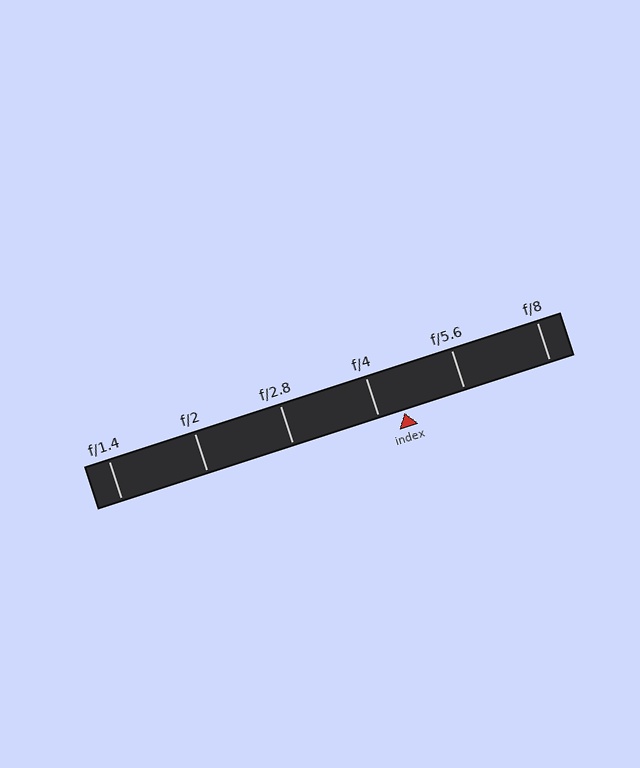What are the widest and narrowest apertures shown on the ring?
The widest aperture shown is f/1.4 and the narrowest is f/8.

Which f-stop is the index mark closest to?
The index mark is closest to f/4.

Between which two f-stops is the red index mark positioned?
The index mark is between f/4 and f/5.6.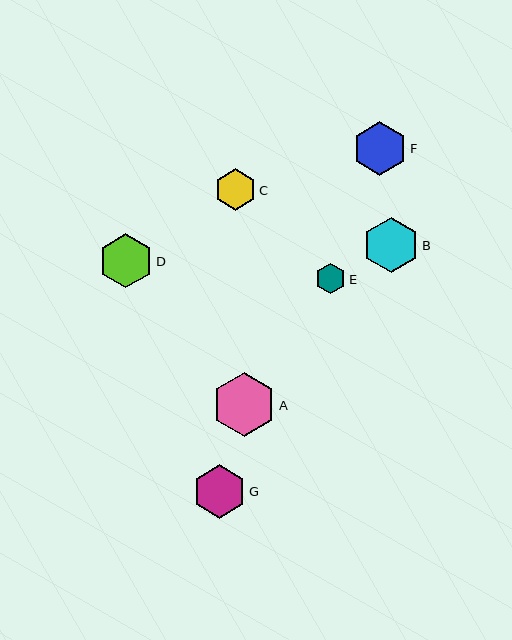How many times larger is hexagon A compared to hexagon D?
Hexagon A is approximately 1.2 times the size of hexagon D.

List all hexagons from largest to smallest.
From largest to smallest: A, B, D, G, F, C, E.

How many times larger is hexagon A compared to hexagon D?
Hexagon A is approximately 1.2 times the size of hexagon D.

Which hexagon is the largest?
Hexagon A is the largest with a size of approximately 64 pixels.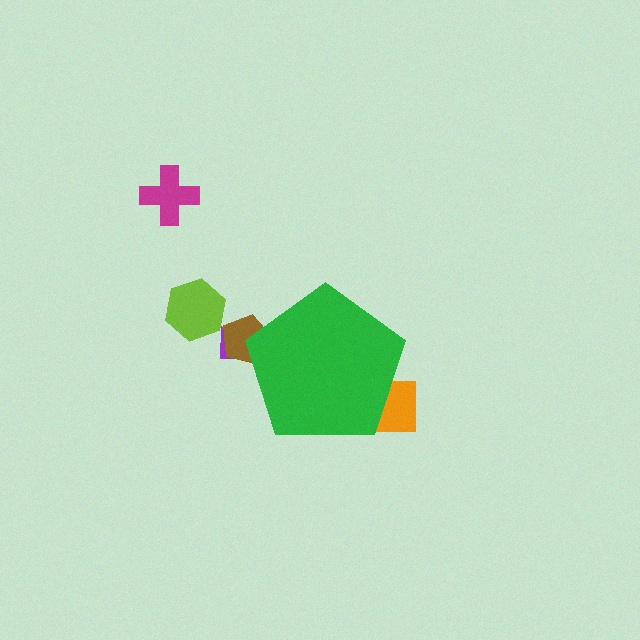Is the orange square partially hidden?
Yes, the orange square is partially hidden behind the green pentagon.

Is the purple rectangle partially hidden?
Yes, the purple rectangle is partially hidden behind the green pentagon.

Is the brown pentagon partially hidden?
Yes, the brown pentagon is partially hidden behind the green pentagon.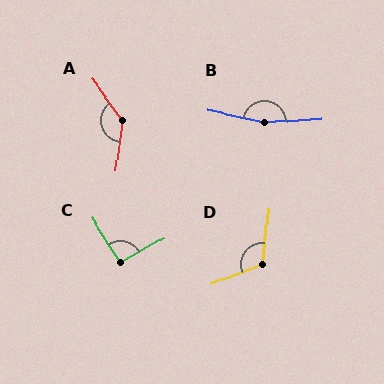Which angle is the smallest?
C, at approximately 94 degrees.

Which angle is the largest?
B, at approximately 164 degrees.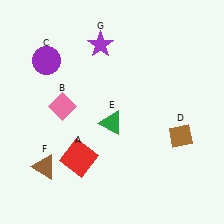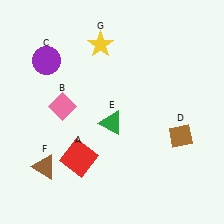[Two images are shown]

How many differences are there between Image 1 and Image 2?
There is 1 difference between the two images.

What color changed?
The star (G) changed from purple in Image 1 to yellow in Image 2.